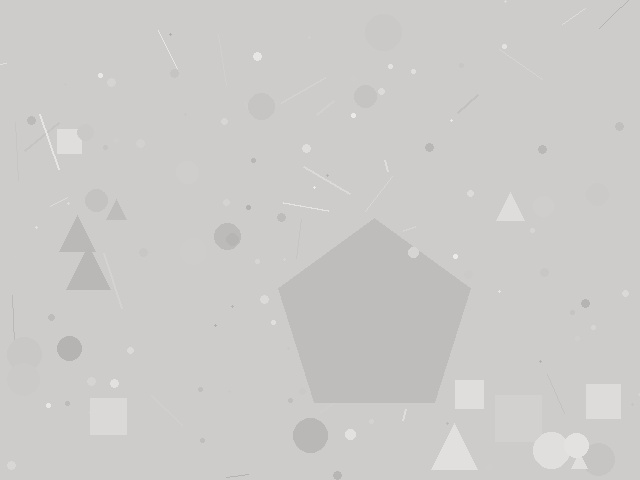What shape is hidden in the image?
A pentagon is hidden in the image.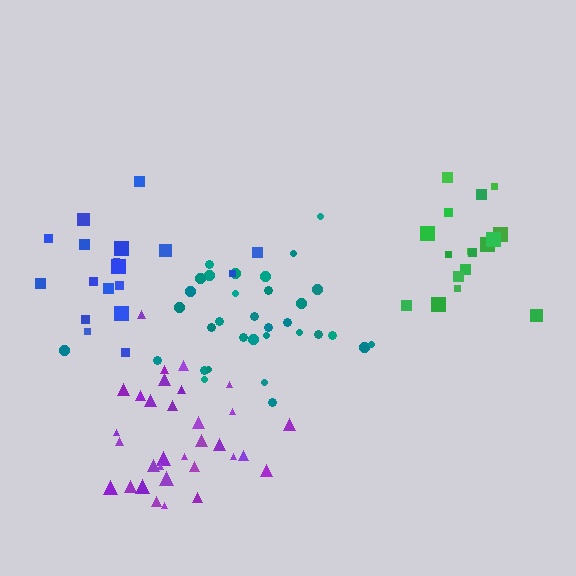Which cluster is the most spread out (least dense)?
Blue.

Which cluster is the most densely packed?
Purple.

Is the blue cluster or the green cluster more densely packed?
Green.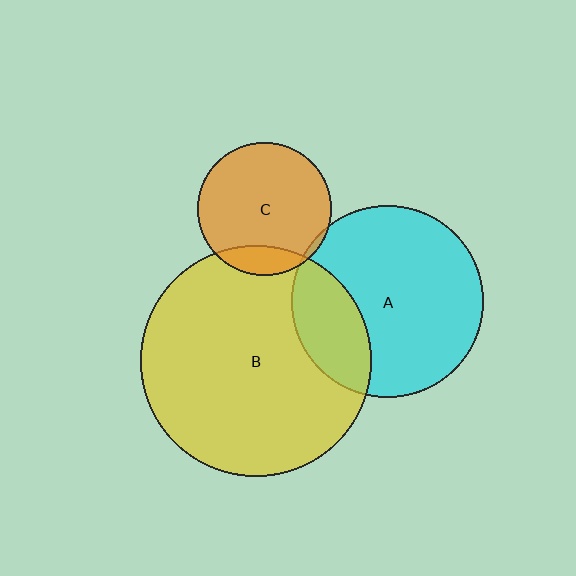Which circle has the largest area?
Circle B (yellow).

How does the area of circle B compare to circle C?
Approximately 3.0 times.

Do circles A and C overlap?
Yes.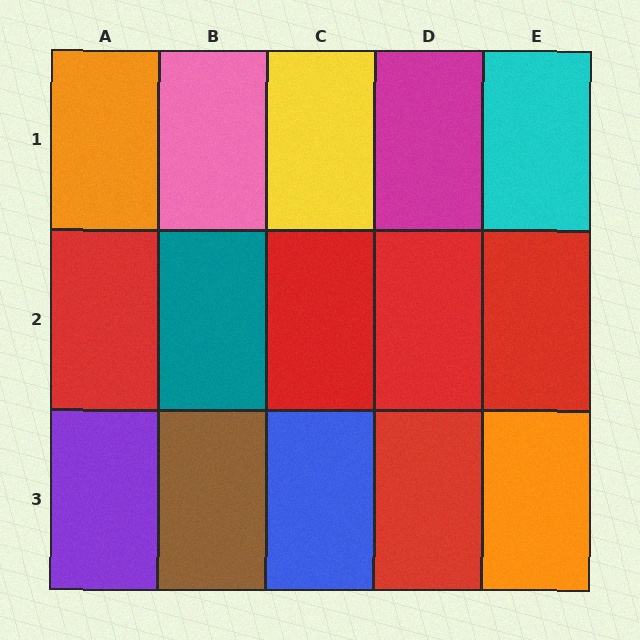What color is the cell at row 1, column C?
Yellow.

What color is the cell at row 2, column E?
Red.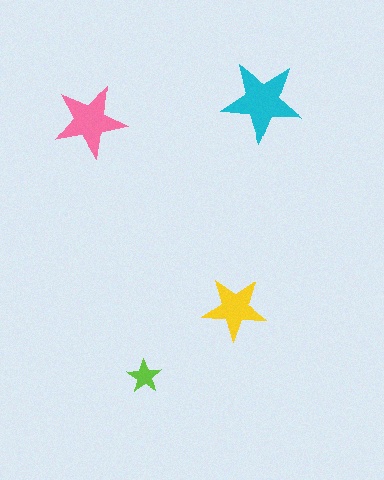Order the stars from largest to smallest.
the cyan one, the pink one, the yellow one, the lime one.